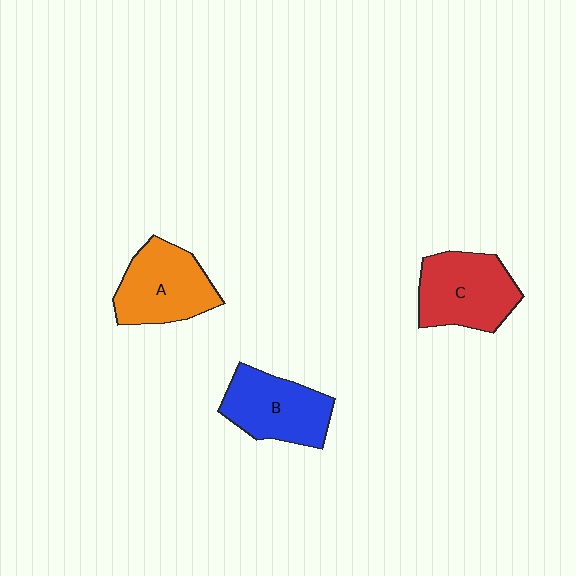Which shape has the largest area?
Shape C (red).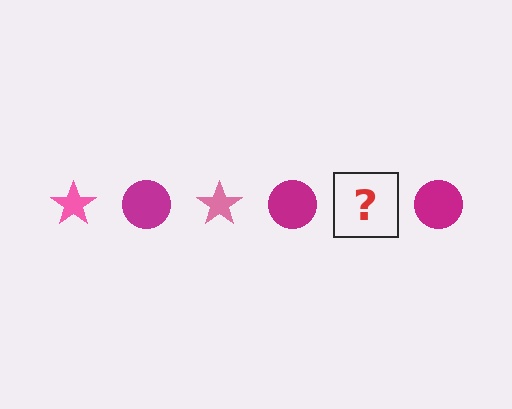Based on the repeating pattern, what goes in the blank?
The blank should be a pink star.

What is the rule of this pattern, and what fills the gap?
The rule is that the pattern alternates between pink star and magenta circle. The gap should be filled with a pink star.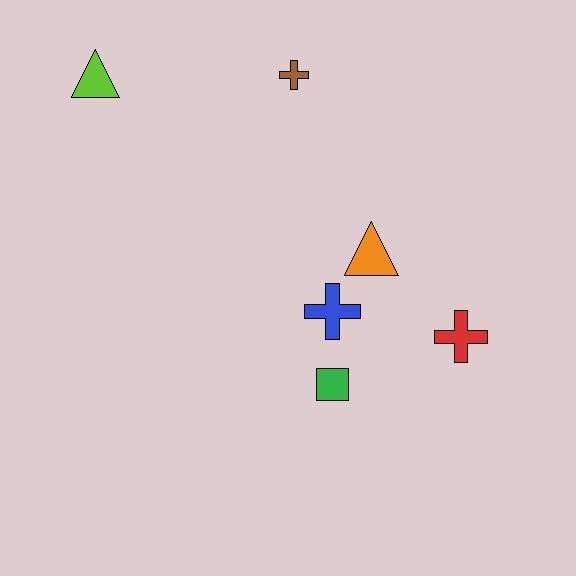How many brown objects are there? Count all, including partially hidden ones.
There is 1 brown object.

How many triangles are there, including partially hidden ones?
There are 2 triangles.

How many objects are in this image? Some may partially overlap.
There are 6 objects.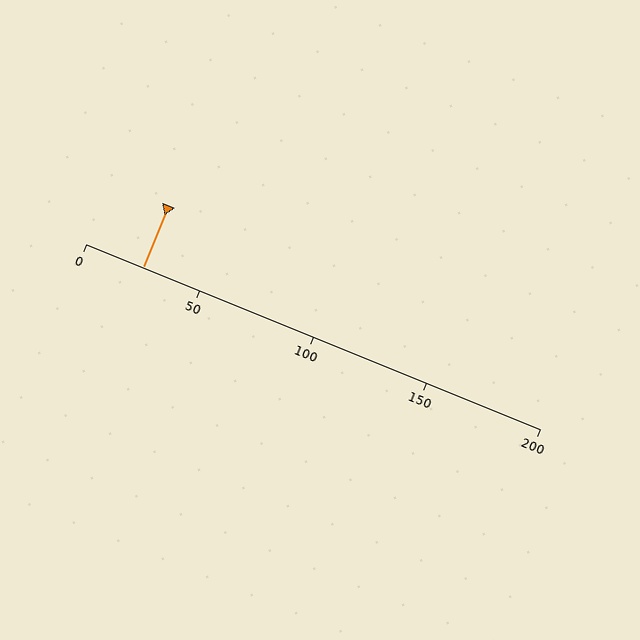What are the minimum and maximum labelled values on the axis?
The axis runs from 0 to 200.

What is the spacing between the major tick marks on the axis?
The major ticks are spaced 50 apart.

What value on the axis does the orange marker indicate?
The marker indicates approximately 25.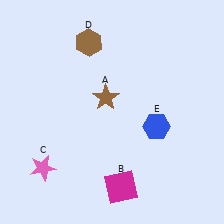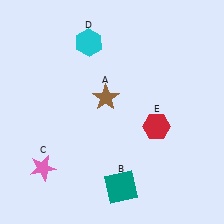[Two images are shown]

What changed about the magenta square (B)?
In Image 1, B is magenta. In Image 2, it changed to teal.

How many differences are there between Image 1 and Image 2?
There are 3 differences between the two images.